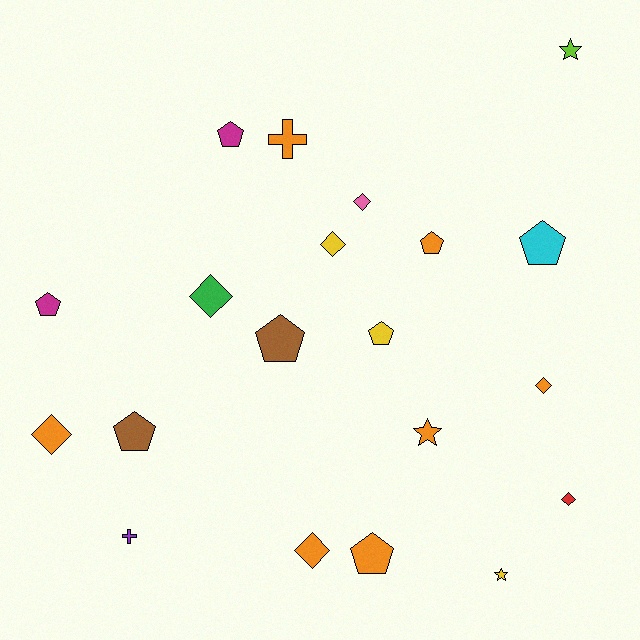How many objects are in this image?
There are 20 objects.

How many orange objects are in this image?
There are 7 orange objects.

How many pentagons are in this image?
There are 8 pentagons.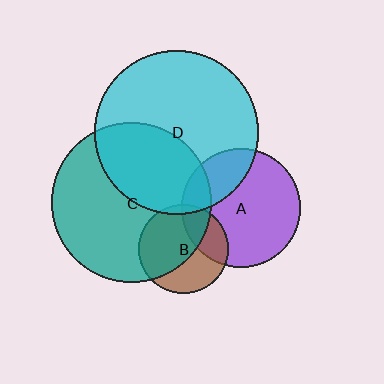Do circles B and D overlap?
Yes.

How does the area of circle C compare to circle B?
Approximately 3.2 times.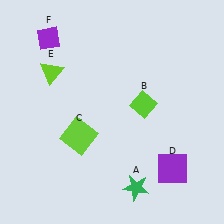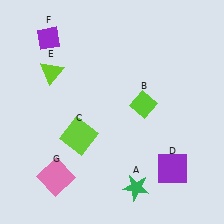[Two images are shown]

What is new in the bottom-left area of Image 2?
A pink square (G) was added in the bottom-left area of Image 2.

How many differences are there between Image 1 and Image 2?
There is 1 difference between the two images.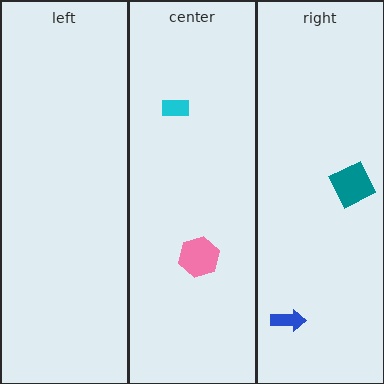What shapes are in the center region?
The cyan rectangle, the pink hexagon.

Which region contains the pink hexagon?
The center region.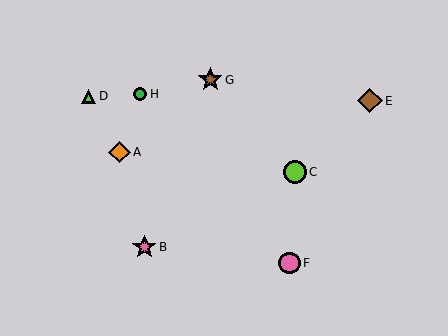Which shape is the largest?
The brown diamond (labeled E) is the largest.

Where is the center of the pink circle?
The center of the pink circle is at (289, 263).